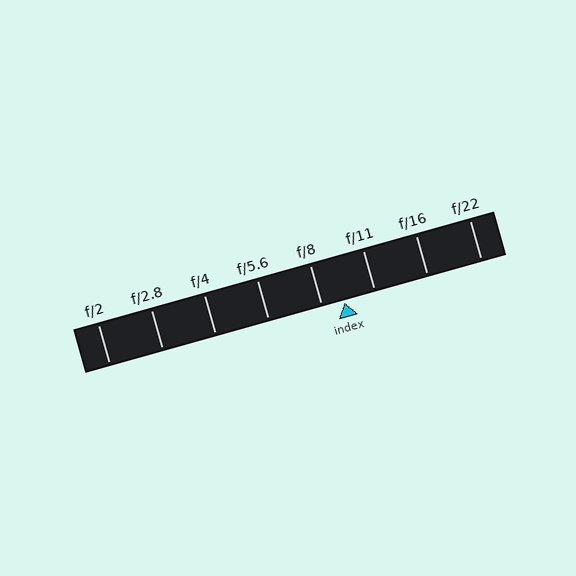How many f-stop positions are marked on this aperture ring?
There are 8 f-stop positions marked.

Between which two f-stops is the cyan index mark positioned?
The index mark is between f/8 and f/11.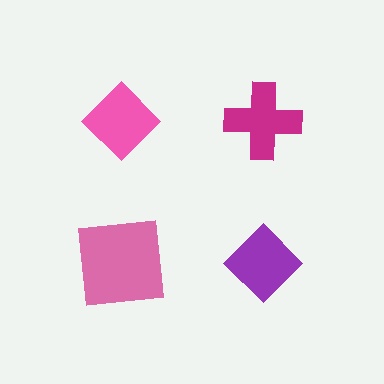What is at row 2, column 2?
A purple diamond.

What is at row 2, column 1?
A pink square.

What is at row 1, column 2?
A magenta cross.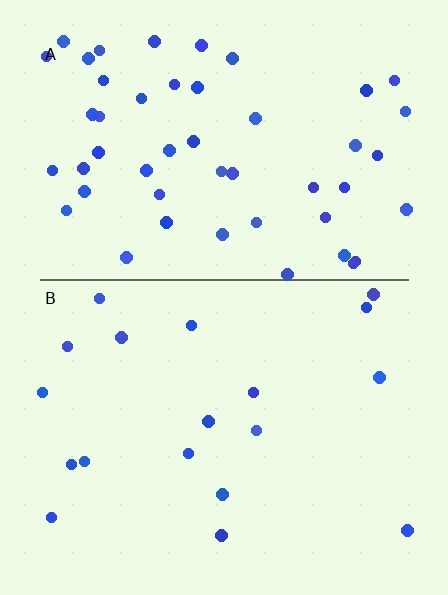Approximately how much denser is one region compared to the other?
Approximately 2.7× — region A over region B.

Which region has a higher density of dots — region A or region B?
A (the top).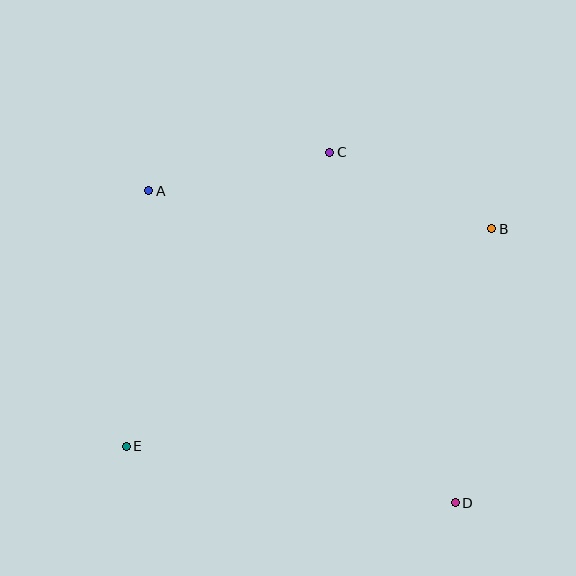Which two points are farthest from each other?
Points A and D are farthest from each other.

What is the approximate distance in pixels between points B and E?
The distance between B and E is approximately 426 pixels.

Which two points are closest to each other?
Points B and C are closest to each other.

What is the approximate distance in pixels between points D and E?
The distance between D and E is approximately 334 pixels.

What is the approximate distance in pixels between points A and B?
The distance between A and B is approximately 345 pixels.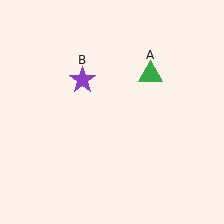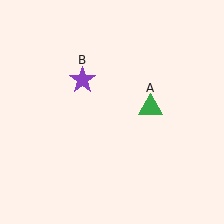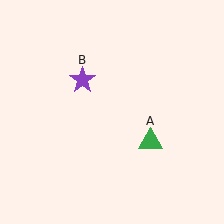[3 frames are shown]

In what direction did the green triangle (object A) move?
The green triangle (object A) moved down.